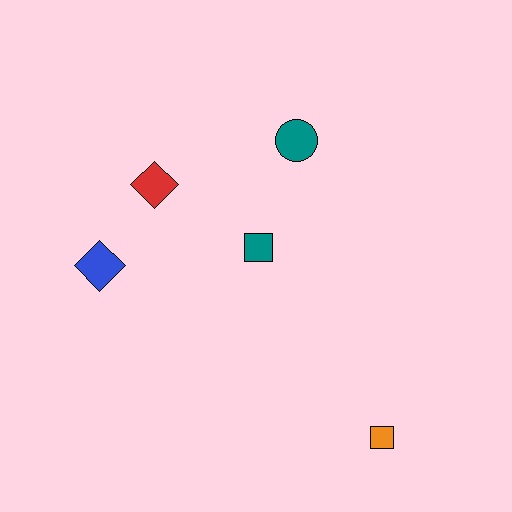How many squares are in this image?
There are 2 squares.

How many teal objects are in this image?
There are 2 teal objects.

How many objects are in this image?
There are 5 objects.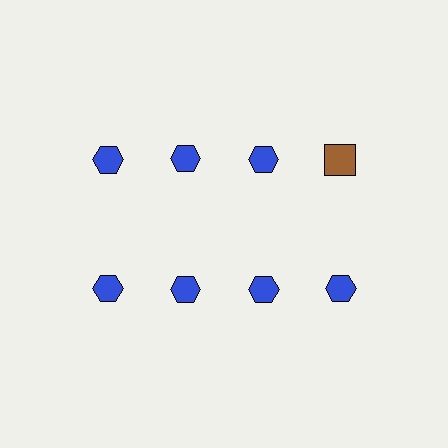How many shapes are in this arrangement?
There are 8 shapes arranged in a grid pattern.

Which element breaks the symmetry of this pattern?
The brown square in the top row, second from right column breaks the symmetry. All other shapes are blue hexagons.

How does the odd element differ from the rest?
It differs in both color (brown instead of blue) and shape (square instead of hexagon).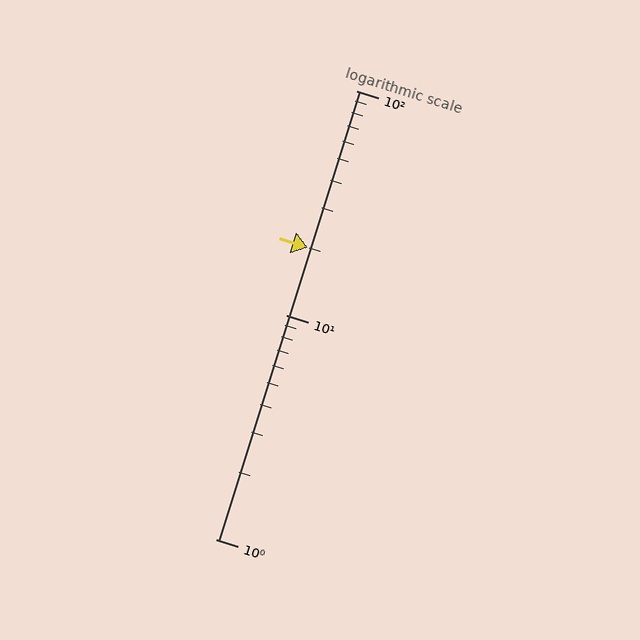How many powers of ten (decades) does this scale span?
The scale spans 2 decades, from 1 to 100.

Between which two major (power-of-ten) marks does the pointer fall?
The pointer is between 10 and 100.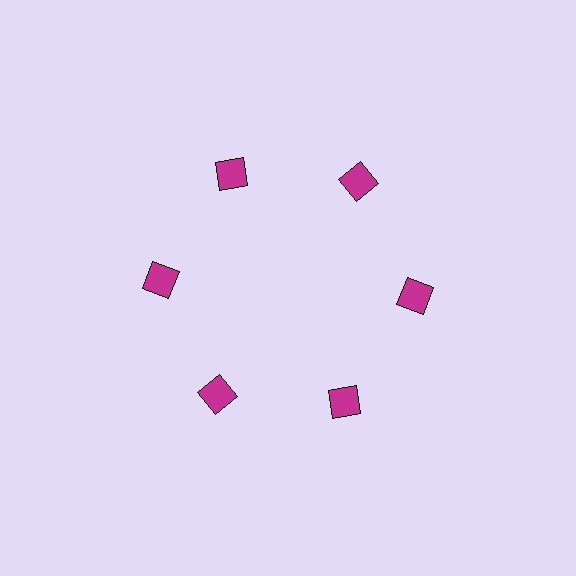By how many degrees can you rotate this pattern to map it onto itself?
The pattern maps onto itself every 60 degrees of rotation.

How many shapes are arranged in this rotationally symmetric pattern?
There are 6 shapes, arranged in 6 groups of 1.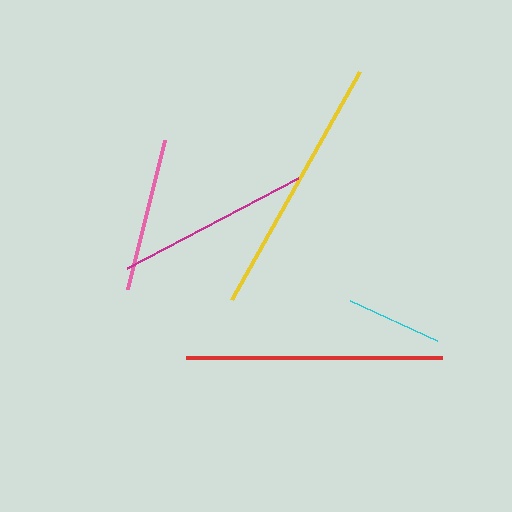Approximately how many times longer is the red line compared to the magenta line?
The red line is approximately 1.3 times the length of the magenta line.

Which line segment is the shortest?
The cyan line is the shortest at approximately 96 pixels.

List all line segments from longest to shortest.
From longest to shortest: yellow, red, magenta, pink, cyan.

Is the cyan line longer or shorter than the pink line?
The pink line is longer than the cyan line.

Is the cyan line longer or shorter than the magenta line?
The magenta line is longer than the cyan line.